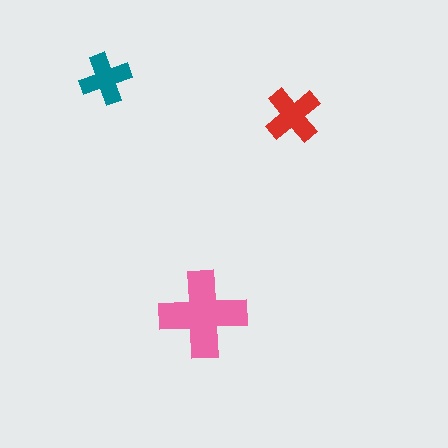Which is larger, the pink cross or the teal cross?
The pink one.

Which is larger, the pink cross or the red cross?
The pink one.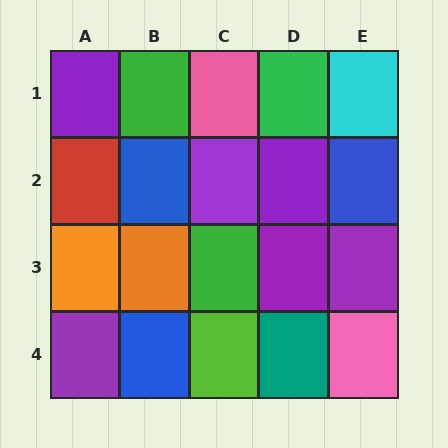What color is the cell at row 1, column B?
Green.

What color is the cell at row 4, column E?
Pink.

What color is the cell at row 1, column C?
Pink.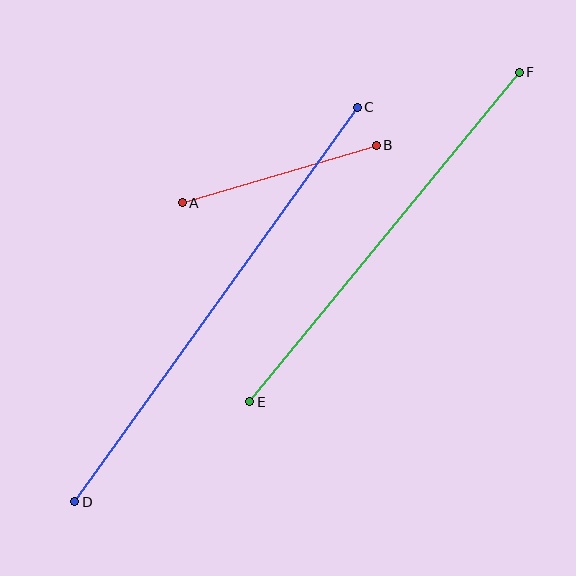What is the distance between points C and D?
The distance is approximately 485 pixels.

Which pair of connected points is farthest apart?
Points C and D are farthest apart.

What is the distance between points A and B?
The distance is approximately 203 pixels.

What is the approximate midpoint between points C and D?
The midpoint is at approximately (216, 305) pixels.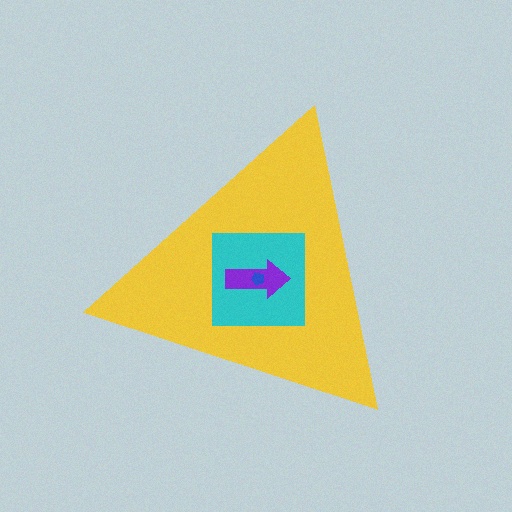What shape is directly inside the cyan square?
The purple arrow.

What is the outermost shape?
The yellow triangle.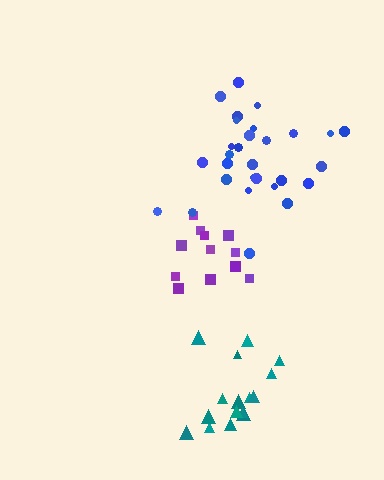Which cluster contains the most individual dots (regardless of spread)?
Blue (29).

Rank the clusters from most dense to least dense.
purple, blue, teal.